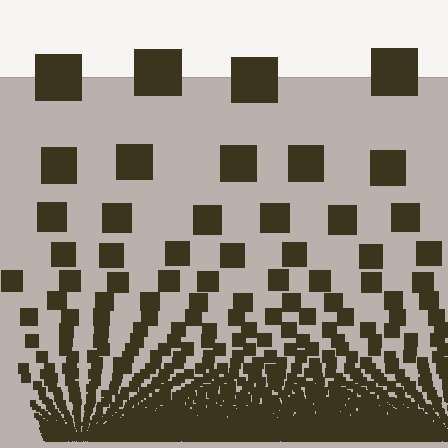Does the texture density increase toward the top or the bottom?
Density increases toward the bottom.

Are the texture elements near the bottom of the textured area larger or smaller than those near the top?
Smaller. The gradient is inverted — elements near the bottom are smaller and denser.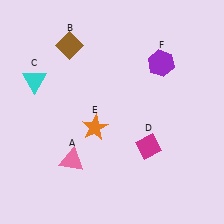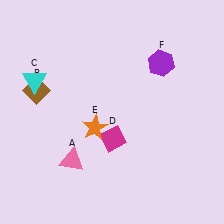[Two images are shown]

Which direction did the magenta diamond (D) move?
The magenta diamond (D) moved left.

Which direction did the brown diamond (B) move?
The brown diamond (B) moved down.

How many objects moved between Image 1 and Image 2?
2 objects moved between the two images.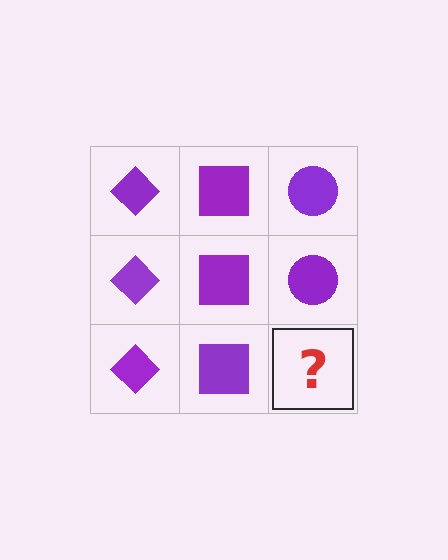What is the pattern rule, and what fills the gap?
The rule is that each column has a consistent shape. The gap should be filled with a purple circle.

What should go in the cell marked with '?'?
The missing cell should contain a purple circle.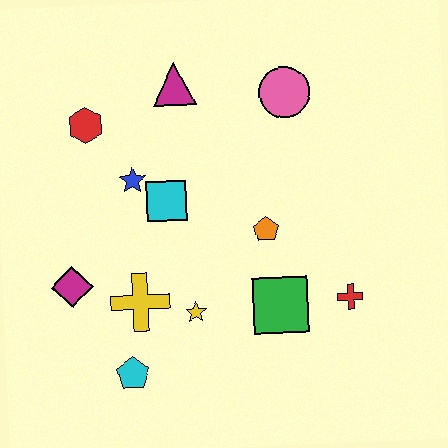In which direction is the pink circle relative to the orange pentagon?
The pink circle is above the orange pentagon.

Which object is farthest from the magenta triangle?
The cyan pentagon is farthest from the magenta triangle.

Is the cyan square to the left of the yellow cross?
No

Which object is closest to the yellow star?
The yellow cross is closest to the yellow star.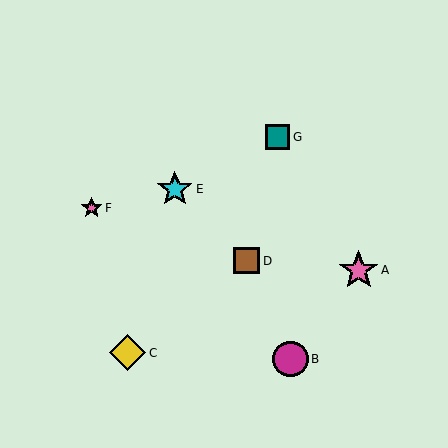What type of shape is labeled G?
Shape G is a teal square.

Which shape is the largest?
The pink star (labeled A) is the largest.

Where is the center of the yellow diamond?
The center of the yellow diamond is at (128, 353).